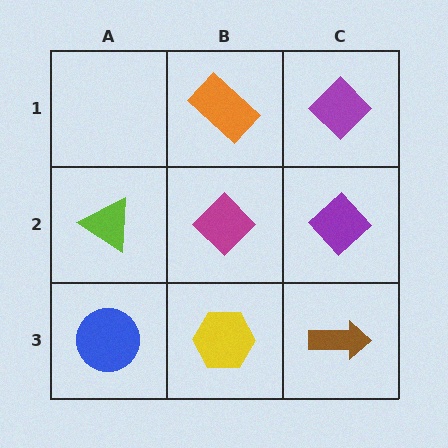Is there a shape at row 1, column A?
No, that cell is empty.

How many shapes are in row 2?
3 shapes.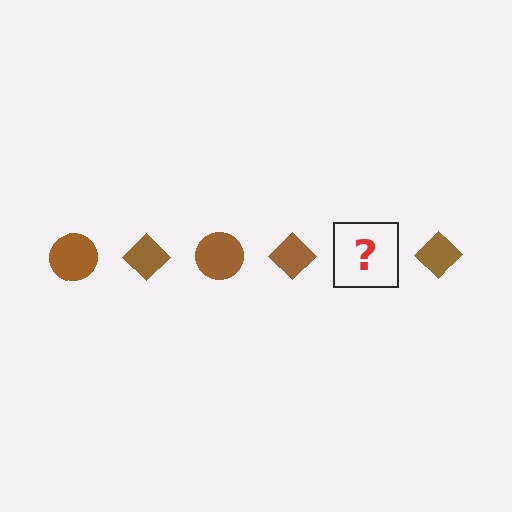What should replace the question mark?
The question mark should be replaced with a brown circle.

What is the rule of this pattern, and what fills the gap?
The rule is that the pattern cycles through circle, diamond shapes in brown. The gap should be filled with a brown circle.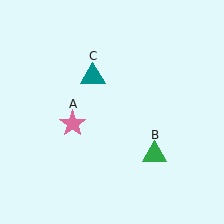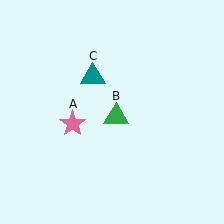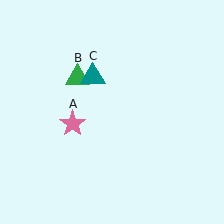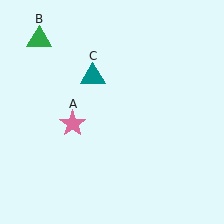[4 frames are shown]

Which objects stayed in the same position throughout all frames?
Pink star (object A) and teal triangle (object C) remained stationary.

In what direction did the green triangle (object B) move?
The green triangle (object B) moved up and to the left.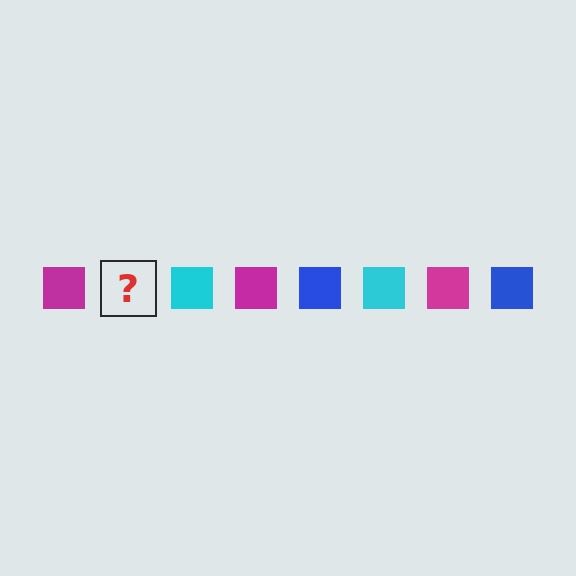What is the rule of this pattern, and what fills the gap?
The rule is that the pattern cycles through magenta, blue, cyan squares. The gap should be filled with a blue square.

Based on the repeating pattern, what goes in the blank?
The blank should be a blue square.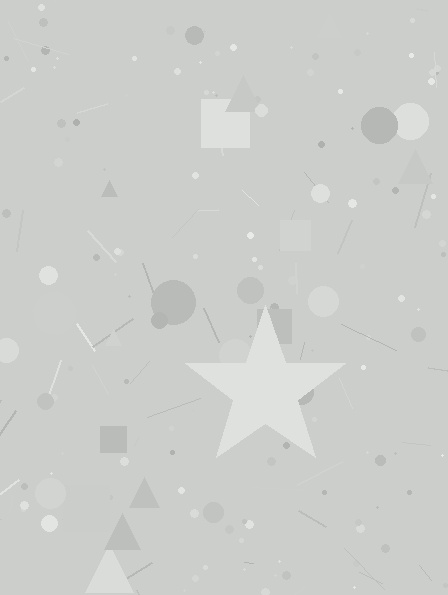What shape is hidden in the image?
A star is hidden in the image.